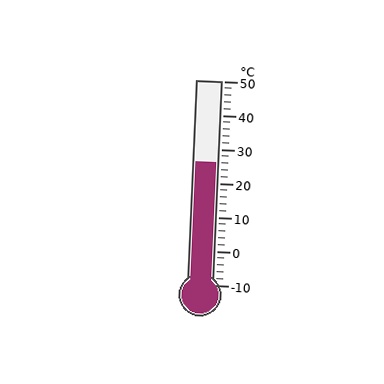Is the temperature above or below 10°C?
The temperature is above 10°C.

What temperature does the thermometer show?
The thermometer shows approximately 26°C.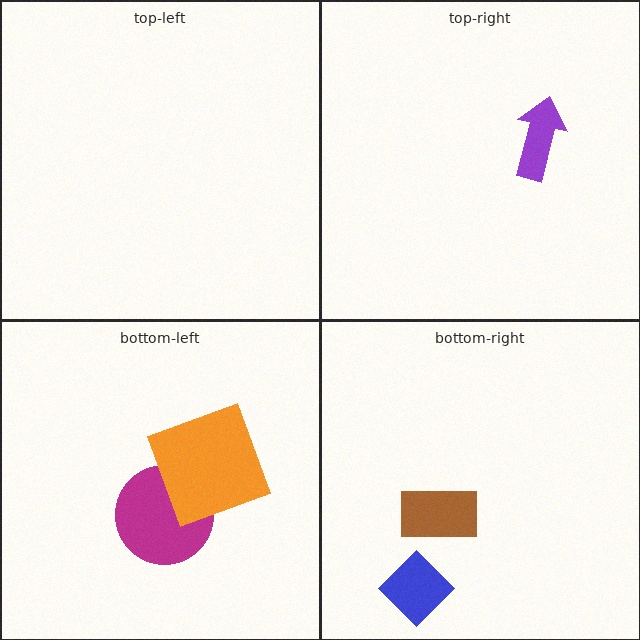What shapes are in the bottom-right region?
The blue diamond, the brown rectangle.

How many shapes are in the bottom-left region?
2.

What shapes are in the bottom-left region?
The magenta circle, the orange square.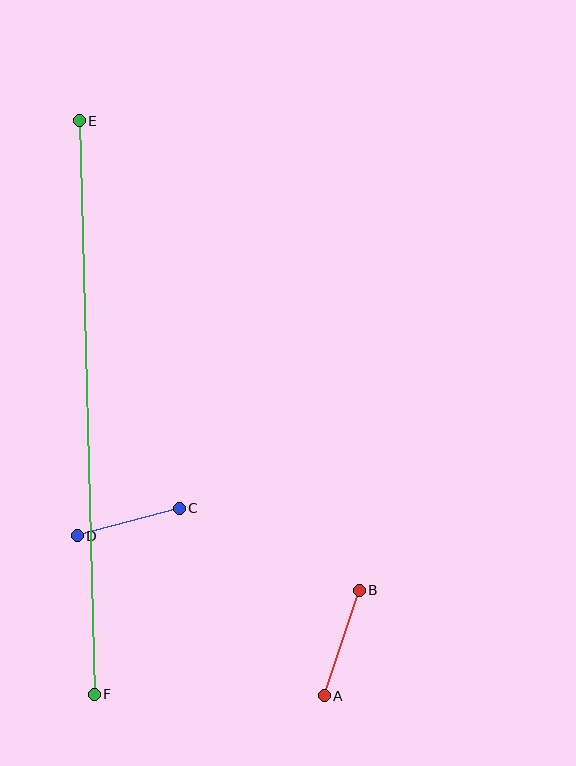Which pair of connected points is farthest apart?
Points E and F are farthest apart.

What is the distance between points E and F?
The distance is approximately 574 pixels.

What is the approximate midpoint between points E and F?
The midpoint is at approximately (87, 407) pixels.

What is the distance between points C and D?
The distance is approximately 106 pixels.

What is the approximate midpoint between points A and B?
The midpoint is at approximately (342, 643) pixels.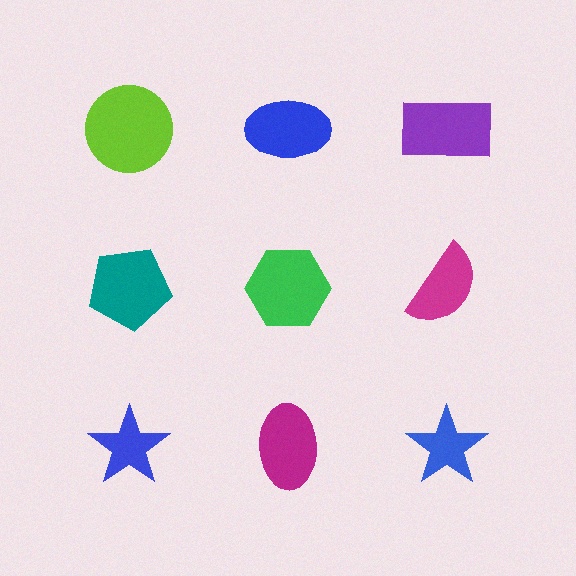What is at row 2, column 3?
A magenta semicircle.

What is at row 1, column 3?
A purple rectangle.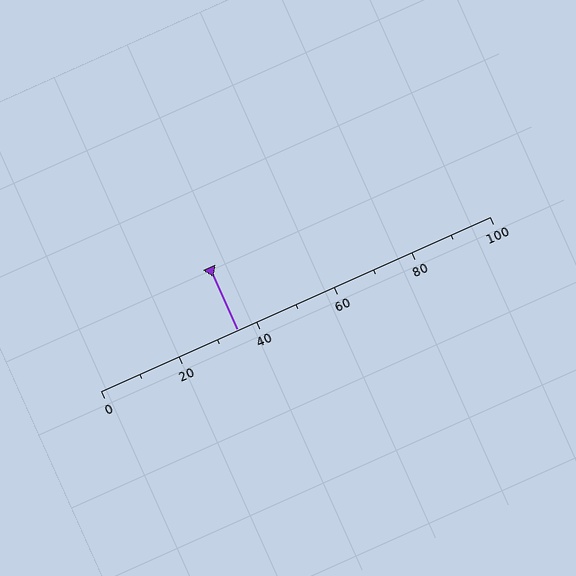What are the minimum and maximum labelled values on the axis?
The axis runs from 0 to 100.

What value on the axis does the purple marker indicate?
The marker indicates approximately 35.